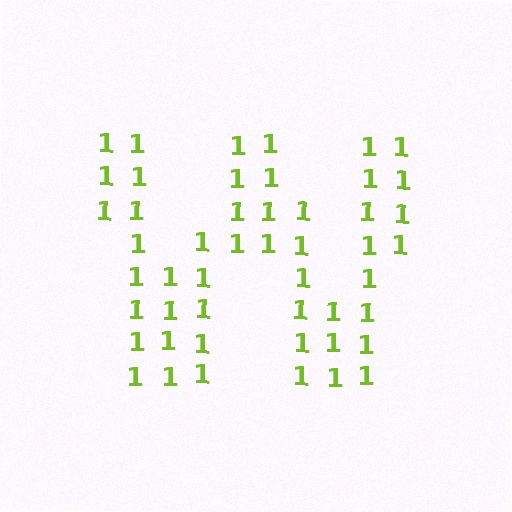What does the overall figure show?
The overall figure shows the letter W.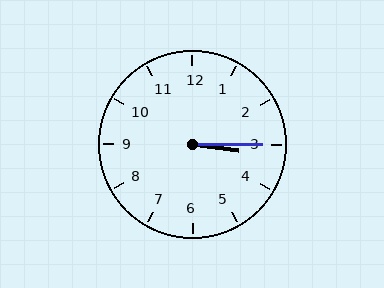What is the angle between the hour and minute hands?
Approximately 8 degrees.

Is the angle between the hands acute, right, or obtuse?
It is acute.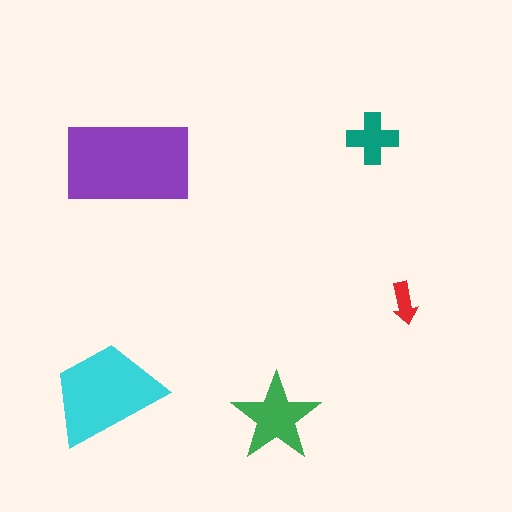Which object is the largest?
The purple rectangle.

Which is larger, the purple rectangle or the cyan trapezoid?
The purple rectangle.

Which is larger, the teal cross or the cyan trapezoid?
The cyan trapezoid.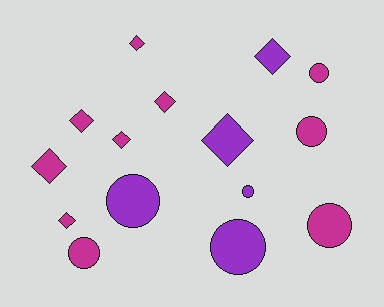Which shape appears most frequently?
Diamond, with 8 objects.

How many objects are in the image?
There are 15 objects.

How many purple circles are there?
There are 3 purple circles.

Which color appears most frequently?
Magenta, with 10 objects.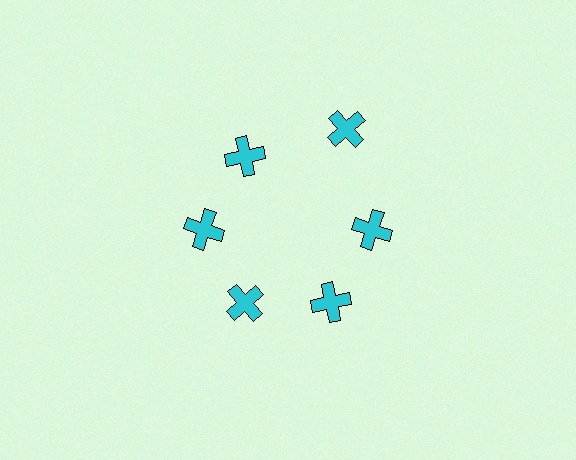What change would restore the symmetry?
The symmetry would be restored by moving it inward, back onto the ring so that all 6 crosses sit at equal angles and equal distance from the center.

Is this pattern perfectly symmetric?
No. The 6 cyan crosses are arranged in a ring, but one element near the 1 o'clock position is pushed outward from the center, breaking the 6-fold rotational symmetry.